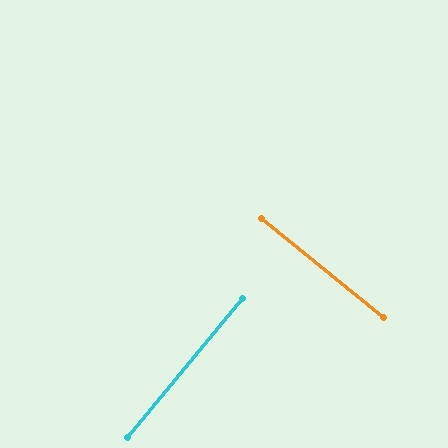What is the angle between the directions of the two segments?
Approximately 90 degrees.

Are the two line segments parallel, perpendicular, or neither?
Perpendicular — they meet at approximately 90°.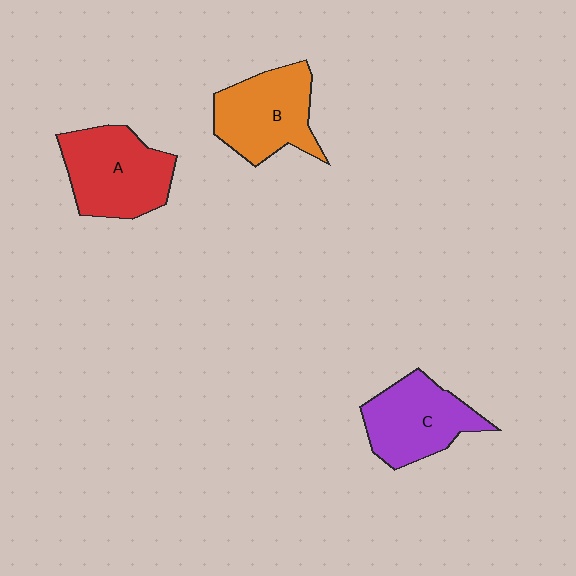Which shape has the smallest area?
Shape C (purple).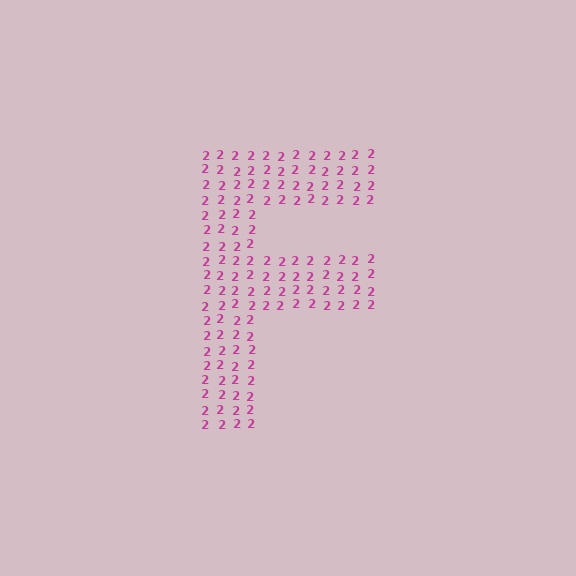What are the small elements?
The small elements are digit 2's.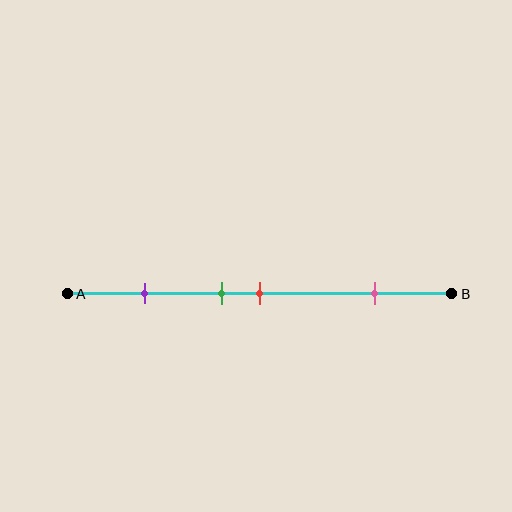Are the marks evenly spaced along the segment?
No, the marks are not evenly spaced.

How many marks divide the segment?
There are 4 marks dividing the segment.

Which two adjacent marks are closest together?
The green and red marks are the closest adjacent pair.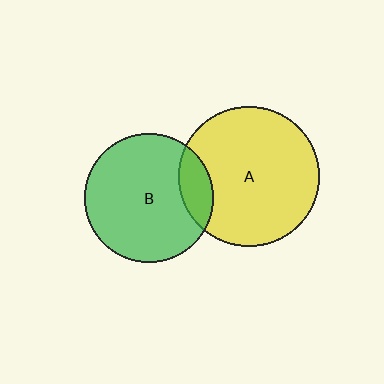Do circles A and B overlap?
Yes.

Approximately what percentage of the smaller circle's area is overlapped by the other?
Approximately 15%.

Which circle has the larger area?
Circle A (yellow).